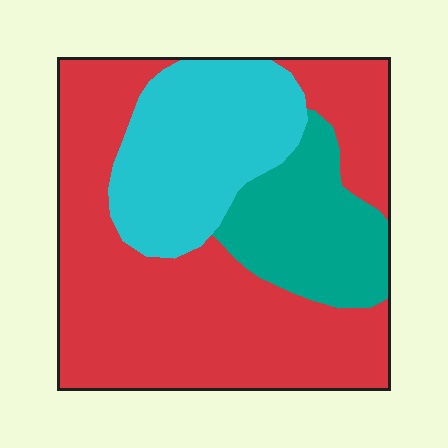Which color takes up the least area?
Teal, at roughly 20%.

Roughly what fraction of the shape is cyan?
Cyan covers 25% of the shape.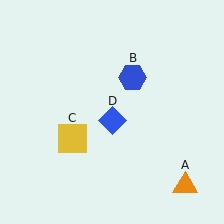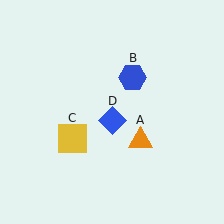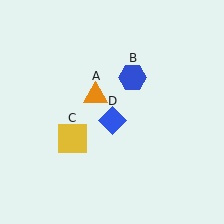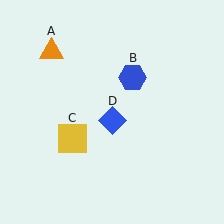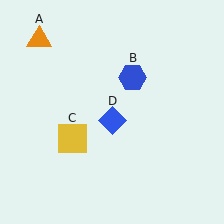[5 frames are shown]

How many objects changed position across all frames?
1 object changed position: orange triangle (object A).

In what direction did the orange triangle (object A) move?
The orange triangle (object A) moved up and to the left.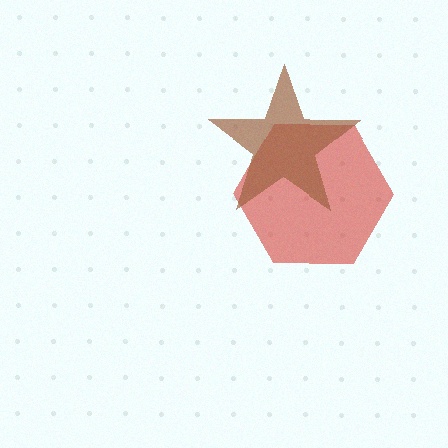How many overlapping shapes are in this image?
There are 2 overlapping shapes in the image.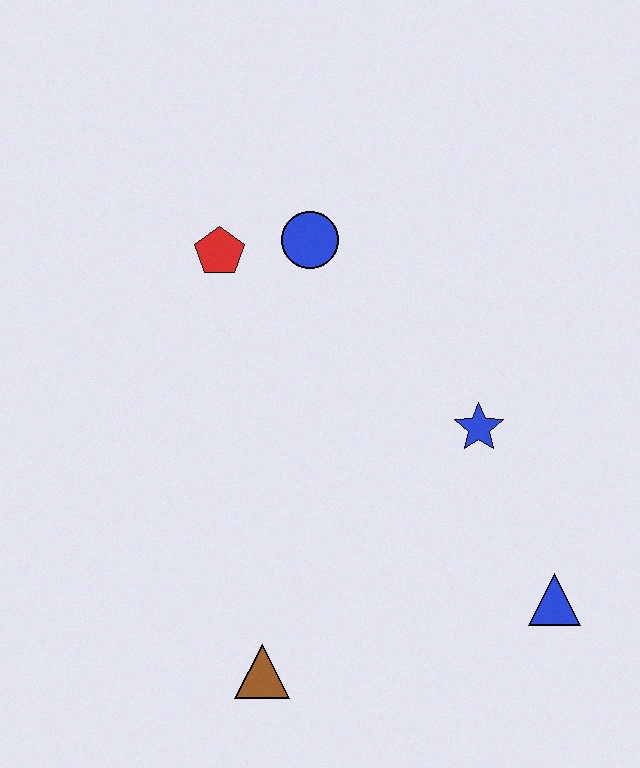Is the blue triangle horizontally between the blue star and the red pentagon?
No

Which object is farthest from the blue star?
The brown triangle is farthest from the blue star.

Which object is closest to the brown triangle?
The blue triangle is closest to the brown triangle.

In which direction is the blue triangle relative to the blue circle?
The blue triangle is below the blue circle.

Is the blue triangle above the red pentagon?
No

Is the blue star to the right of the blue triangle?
No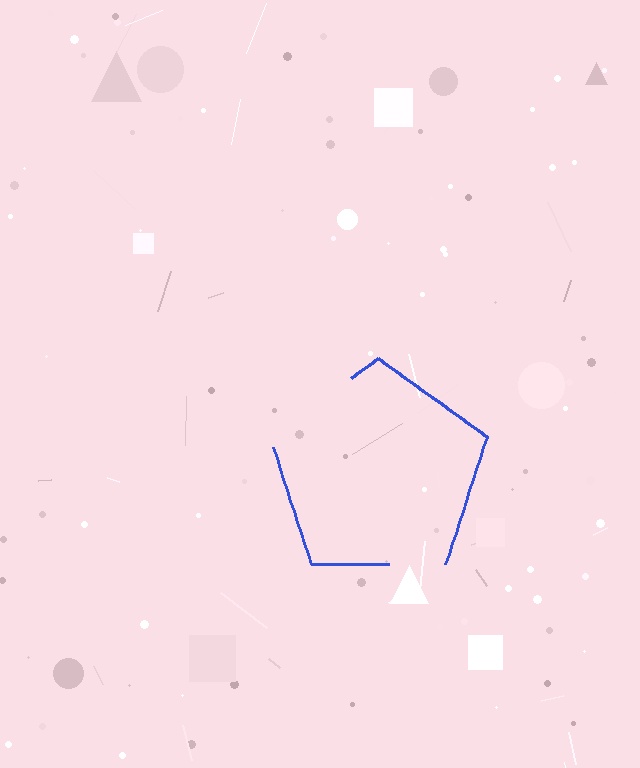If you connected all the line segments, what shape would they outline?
They would outline a pentagon.